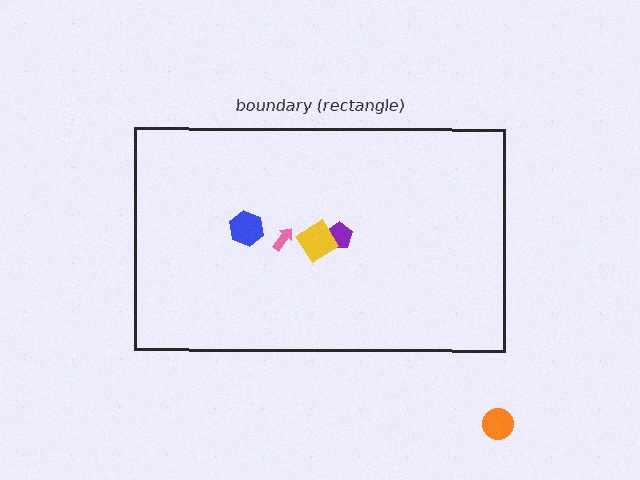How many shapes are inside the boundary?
4 inside, 1 outside.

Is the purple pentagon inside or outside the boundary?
Inside.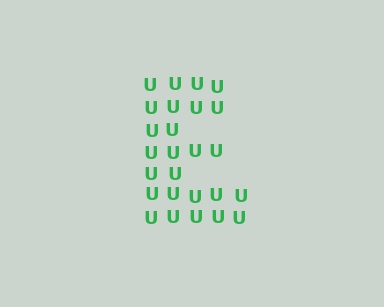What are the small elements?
The small elements are letter U's.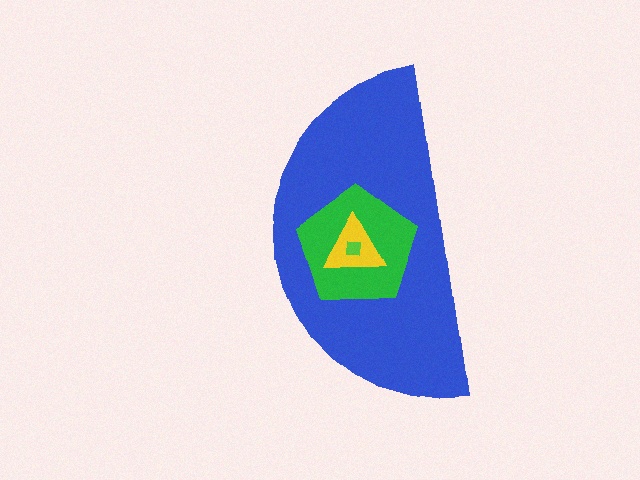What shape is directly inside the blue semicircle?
The green pentagon.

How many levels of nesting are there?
4.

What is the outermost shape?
The blue semicircle.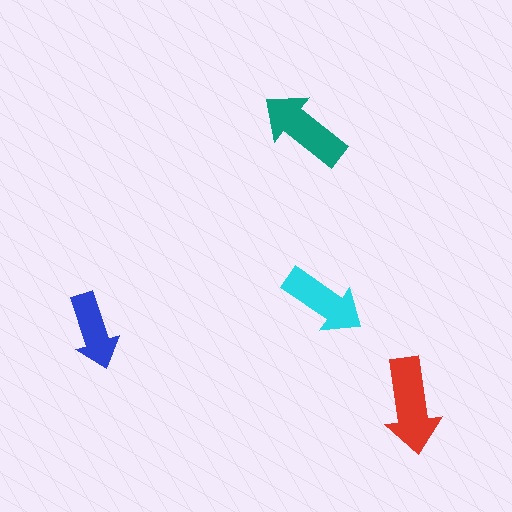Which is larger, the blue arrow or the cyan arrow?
The cyan one.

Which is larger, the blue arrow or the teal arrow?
The teal one.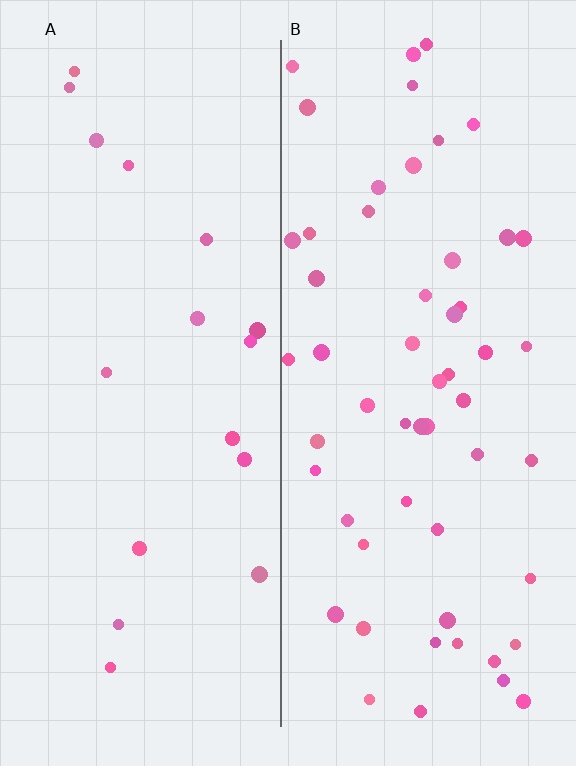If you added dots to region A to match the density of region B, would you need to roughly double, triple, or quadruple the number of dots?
Approximately triple.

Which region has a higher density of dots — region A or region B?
B (the right).